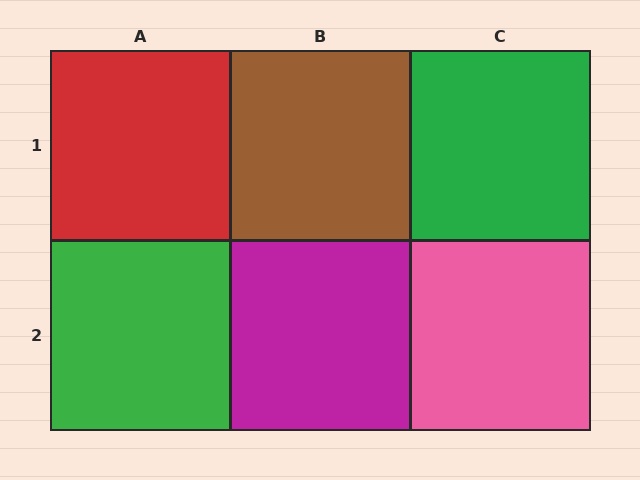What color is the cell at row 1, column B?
Brown.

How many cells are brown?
1 cell is brown.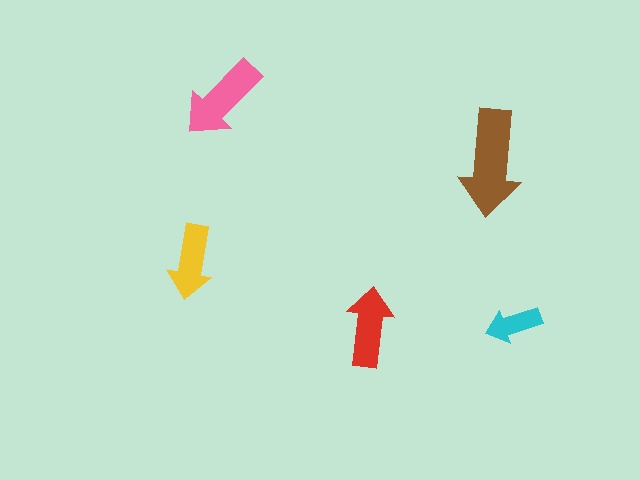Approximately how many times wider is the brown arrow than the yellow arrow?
About 1.5 times wider.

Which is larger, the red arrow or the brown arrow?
The brown one.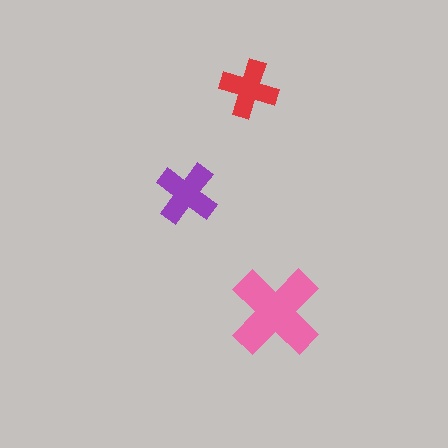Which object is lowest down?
The pink cross is bottommost.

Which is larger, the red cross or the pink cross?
The pink one.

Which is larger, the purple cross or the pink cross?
The pink one.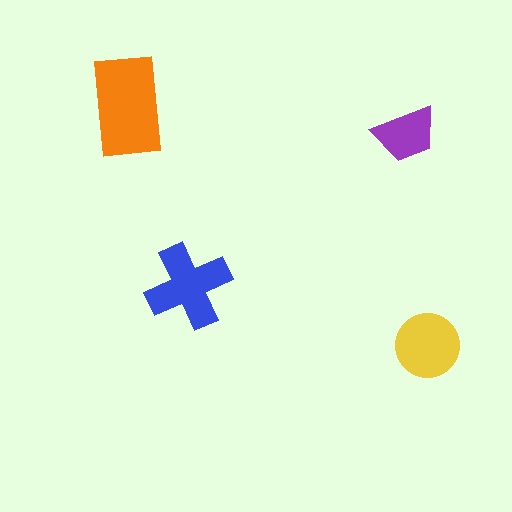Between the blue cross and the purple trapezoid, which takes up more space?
The blue cross.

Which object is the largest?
The orange rectangle.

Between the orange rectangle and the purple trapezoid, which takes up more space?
The orange rectangle.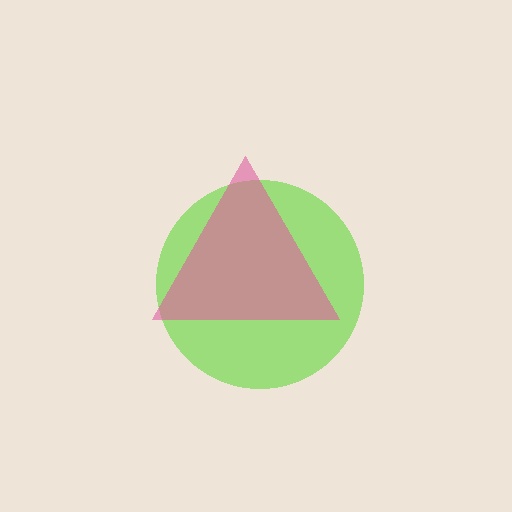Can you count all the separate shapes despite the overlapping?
Yes, there are 2 separate shapes.